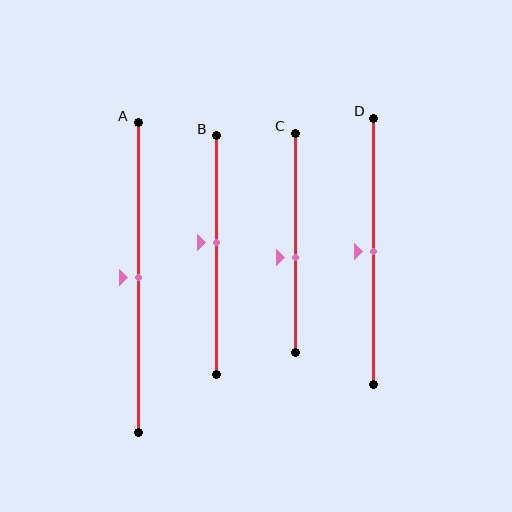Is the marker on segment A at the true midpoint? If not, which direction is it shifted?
Yes, the marker on segment A is at the true midpoint.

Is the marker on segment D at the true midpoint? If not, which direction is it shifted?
Yes, the marker on segment D is at the true midpoint.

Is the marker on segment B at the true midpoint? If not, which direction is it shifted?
No, the marker on segment B is shifted upward by about 5% of the segment length.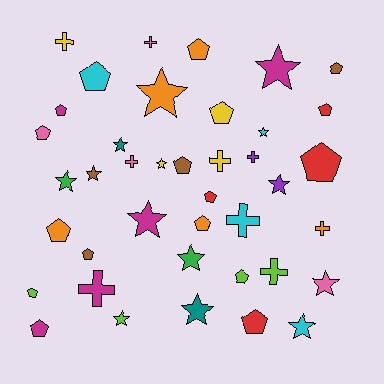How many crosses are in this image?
There are 9 crosses.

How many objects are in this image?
There are 40 objects.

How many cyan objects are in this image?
There are 4 cyan objects.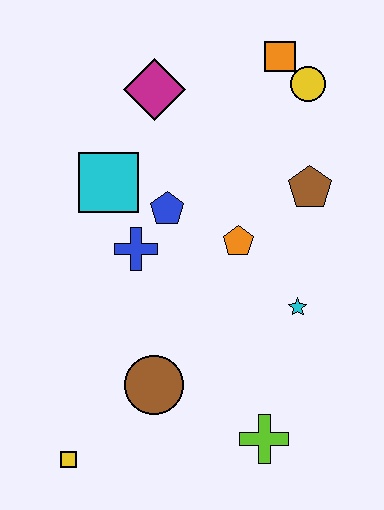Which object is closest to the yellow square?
The brown circle is closest to the yellow square.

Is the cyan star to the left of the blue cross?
No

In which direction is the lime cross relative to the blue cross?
The lime cross is below the blue cross.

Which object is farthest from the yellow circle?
The yellow square is farthest from the yellow circle.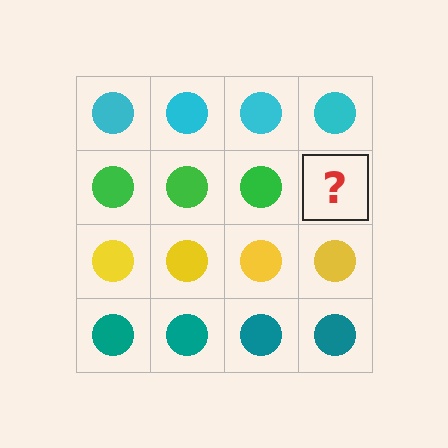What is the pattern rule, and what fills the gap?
The rule is that each row has a consistent color. The gap should be filled with a green circle.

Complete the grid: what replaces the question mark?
The question mark should be replaced with a green circle.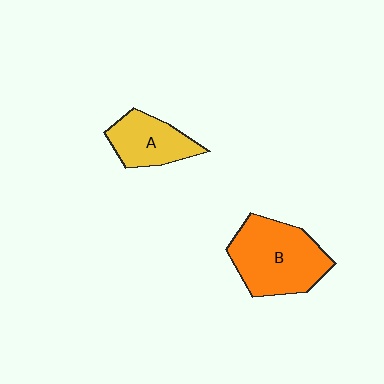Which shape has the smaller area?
Shape A (yellow).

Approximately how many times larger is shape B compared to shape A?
Approximately 1.6 times.